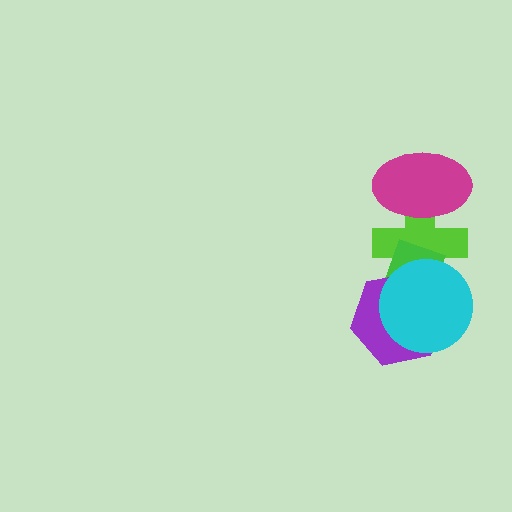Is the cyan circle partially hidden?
No, no other shape covers it.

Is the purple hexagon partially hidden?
Yes, it is partially covered by another shape.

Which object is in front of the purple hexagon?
The cyan circle is in front of the purple hexagon.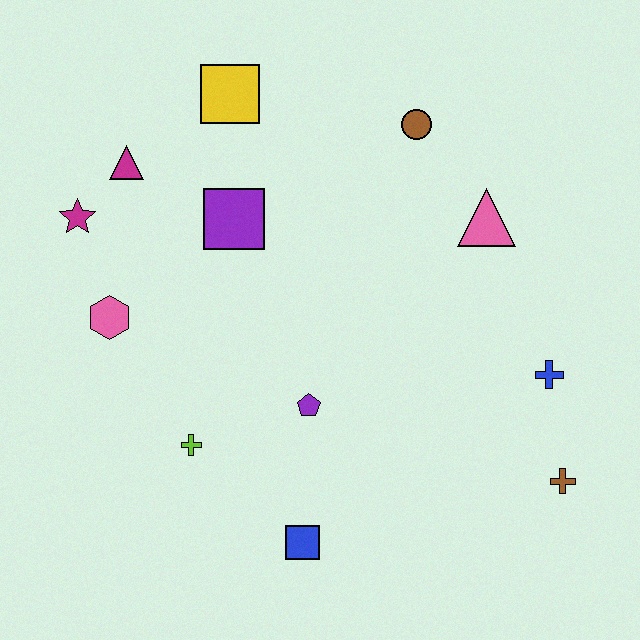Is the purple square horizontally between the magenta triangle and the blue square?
Yes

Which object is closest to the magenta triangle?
The magenta star is closest to the magenta triangle.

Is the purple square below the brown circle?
Yes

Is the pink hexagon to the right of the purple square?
No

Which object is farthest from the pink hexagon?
The brown cross is farthest from the pink hexagon.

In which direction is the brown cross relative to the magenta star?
The brown cross is to the right of the magenta star.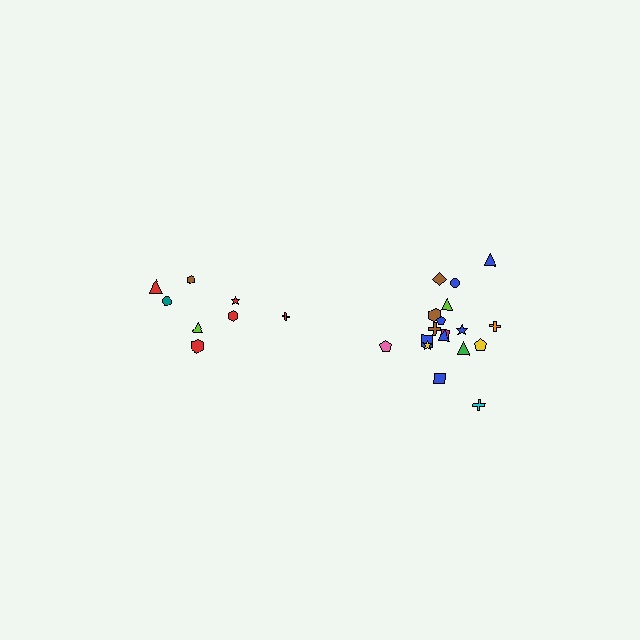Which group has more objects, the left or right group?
The right group.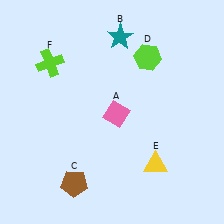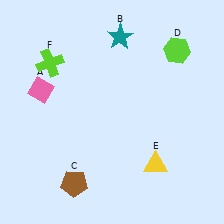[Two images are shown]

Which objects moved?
The objects that moved are: the pink diamond (A), the lime hexagon (D).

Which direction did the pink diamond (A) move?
The pink diamond (A) moved left.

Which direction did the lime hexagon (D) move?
The lime hexagon (D) moved right.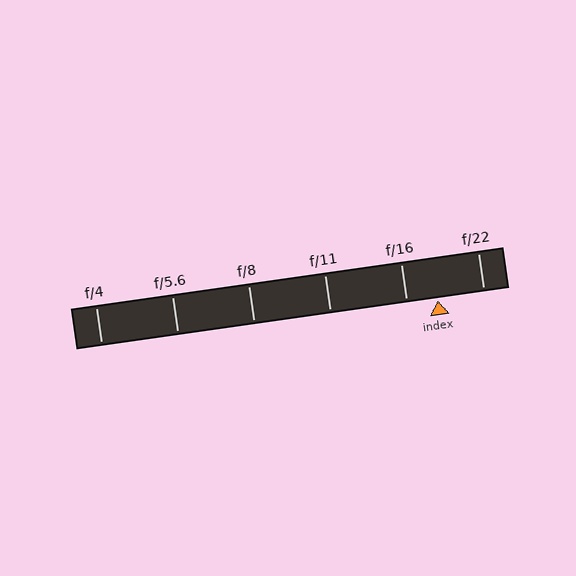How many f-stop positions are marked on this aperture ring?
There are 6 f-stop positions marked.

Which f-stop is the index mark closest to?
The index mark is closest to f/16.